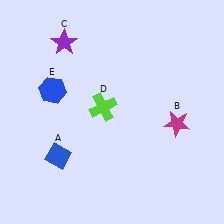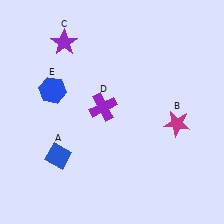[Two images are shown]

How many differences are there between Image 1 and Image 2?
There is 1 difference between the two images.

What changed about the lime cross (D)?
In Image 1, D is lime. In Image 2, it changed to purple.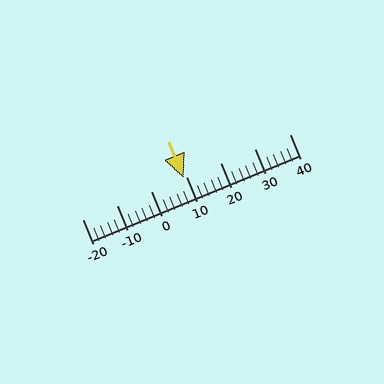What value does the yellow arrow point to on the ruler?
The yellow arrow points to approximately 9.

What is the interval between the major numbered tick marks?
The major tick marks are spaced 10 units apart.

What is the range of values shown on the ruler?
The ruler shows values from -20 to 40.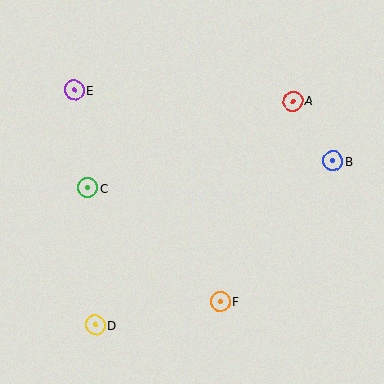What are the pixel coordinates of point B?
Point B is at (333, 161).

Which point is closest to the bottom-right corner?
Point F is closest to the bottom-right corner.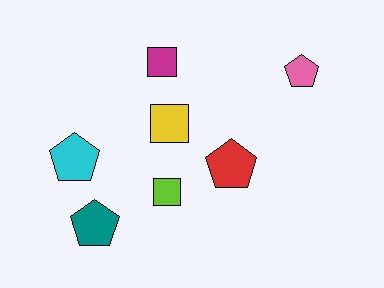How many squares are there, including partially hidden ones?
There are 3 squares.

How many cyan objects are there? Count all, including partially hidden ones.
There is 1 cyan object.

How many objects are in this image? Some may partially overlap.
There are 7 objects.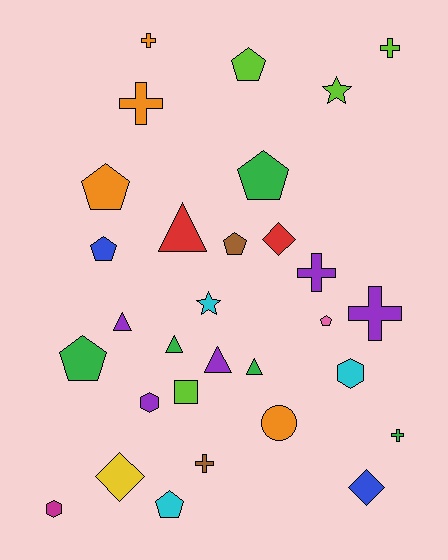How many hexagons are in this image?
There are 3 hexagons.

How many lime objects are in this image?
There are 4 lime objects.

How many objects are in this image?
There are 30 objects.